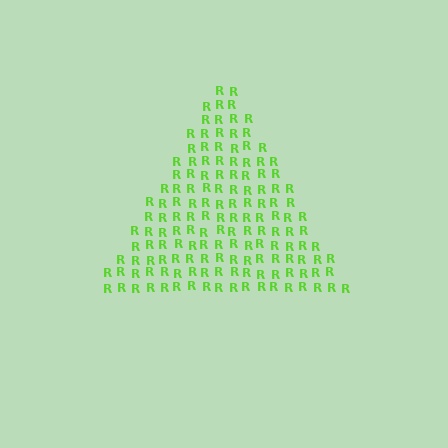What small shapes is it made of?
It is made of small letter R's.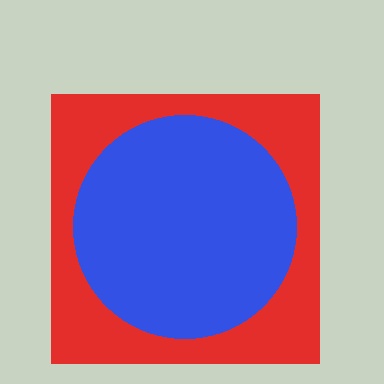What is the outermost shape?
The red square.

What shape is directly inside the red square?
The blue circle.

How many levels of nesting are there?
2.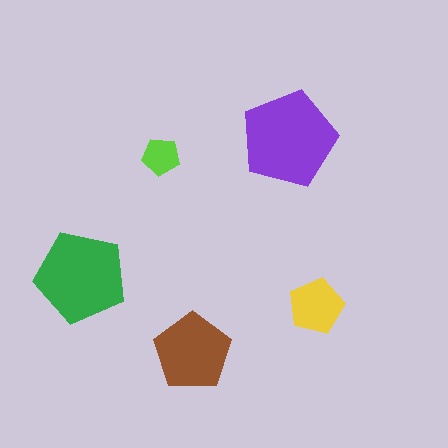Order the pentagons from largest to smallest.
the purple one, the green one, the brown one, the yellow one, the lime one.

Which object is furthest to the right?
The yellow pentagon is rightmost.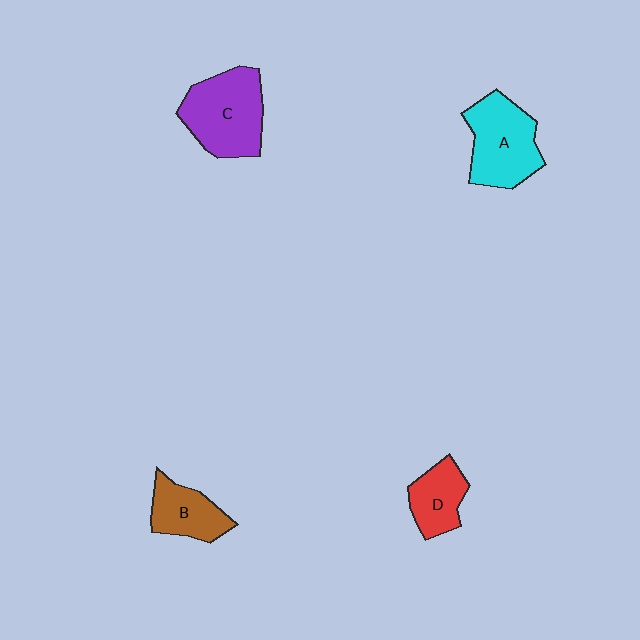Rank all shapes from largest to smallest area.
From largest to smallest: C (purple), A (cyan), B (brown), D (red).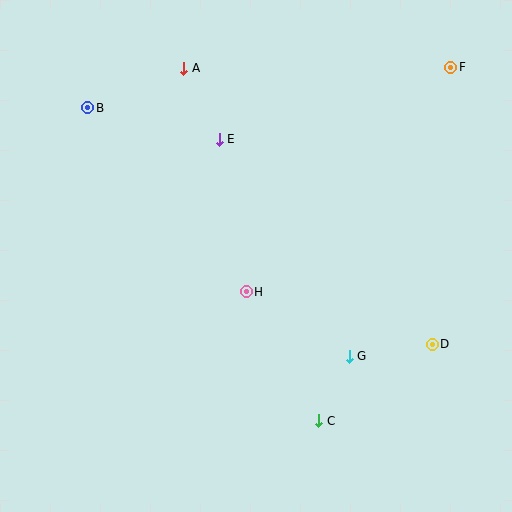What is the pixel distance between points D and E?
The distance between D and E is 296 pixels.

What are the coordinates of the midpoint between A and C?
The midpoint between A and C is at (251, 245).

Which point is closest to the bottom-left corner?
Point H is closest to the bottom-left corner.